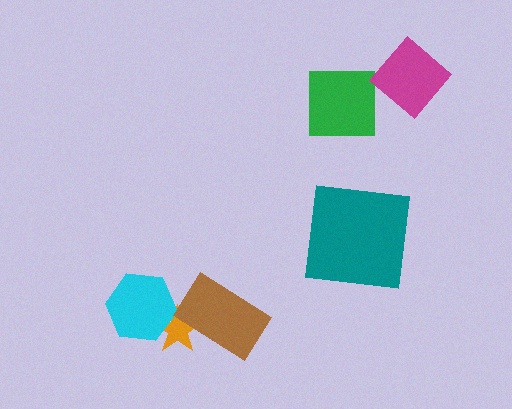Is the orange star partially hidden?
Yes, it is partially covered by another shape.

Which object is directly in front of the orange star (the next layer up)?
The cyan hexagon is directly in front of the orange star.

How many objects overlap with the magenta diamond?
0 objects overlap with the magenta diamond.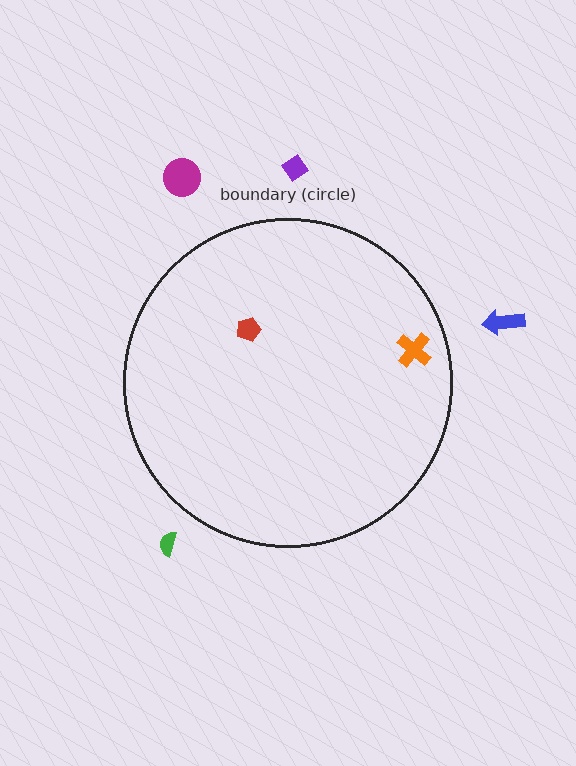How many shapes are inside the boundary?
2 inside, 4 outside.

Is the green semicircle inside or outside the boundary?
Outside.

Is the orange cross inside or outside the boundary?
Inside.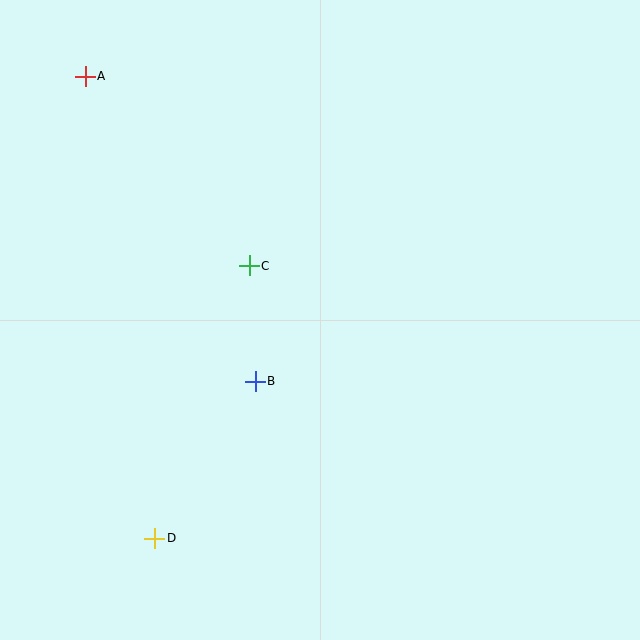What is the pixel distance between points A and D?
The distance between A and D is 467 pixels.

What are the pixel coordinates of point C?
Point C is at (249, 266).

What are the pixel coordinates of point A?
Point A is at (85, 76).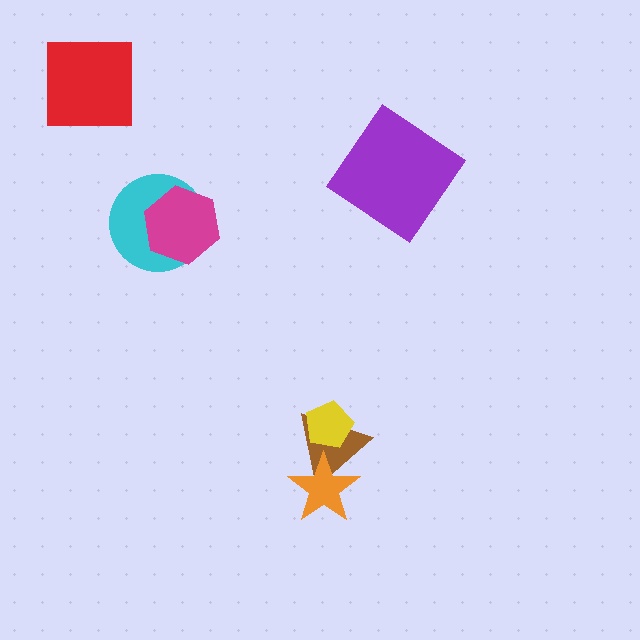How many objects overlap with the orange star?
1 object overlaps with the orange star.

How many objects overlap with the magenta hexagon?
1 object overlaps with the magenta hexagon.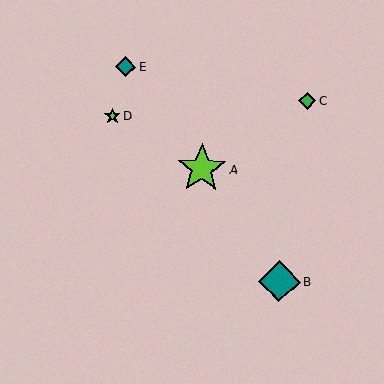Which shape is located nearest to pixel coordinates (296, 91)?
The green diamond (labeled C) at (307, 101) is nearest to that location.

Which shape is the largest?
The lime star (labeled A) is the largest.